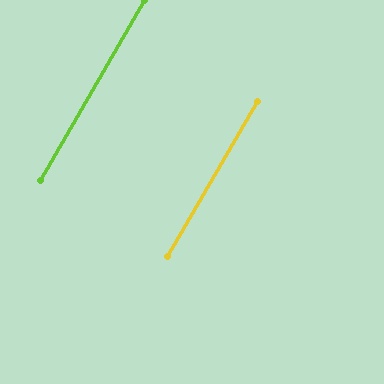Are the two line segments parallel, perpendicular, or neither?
Parallel — their directions differ by only 0.2°.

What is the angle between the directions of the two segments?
Approximately 0 degrees.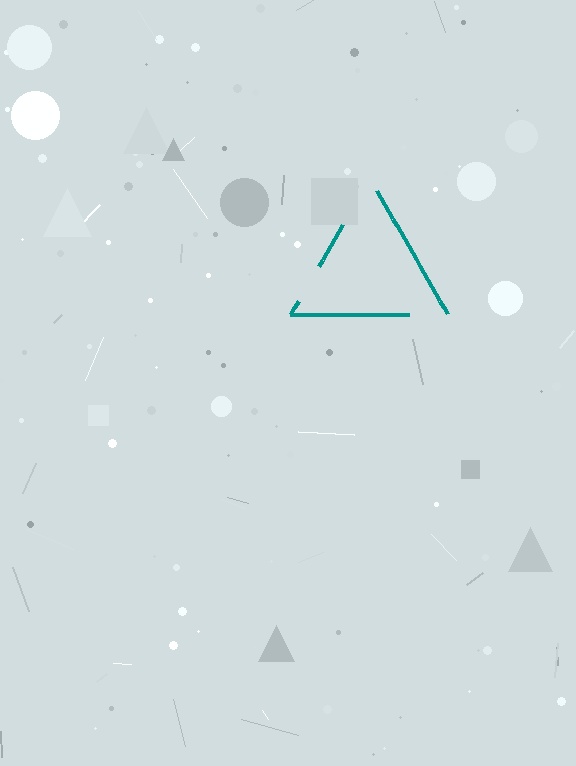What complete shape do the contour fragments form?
The contour fragments form a triangle.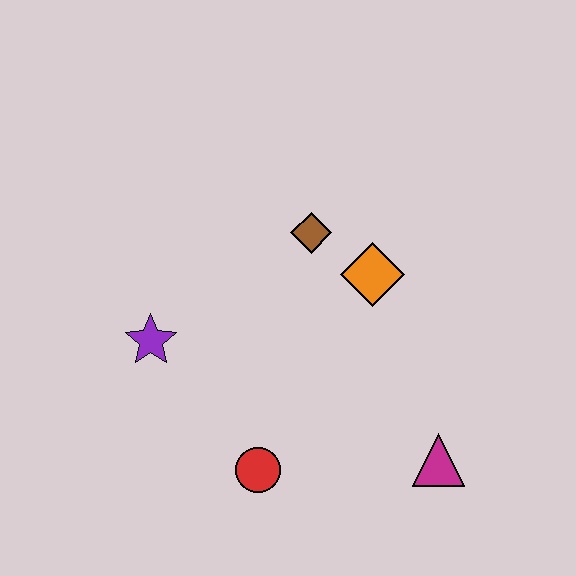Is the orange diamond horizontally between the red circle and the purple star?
No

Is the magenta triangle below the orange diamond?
Yes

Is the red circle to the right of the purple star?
Yes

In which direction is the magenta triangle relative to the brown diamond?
The magenta triangle is below the brown diamond.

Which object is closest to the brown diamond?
The orange diamond is closest to the brown diamond.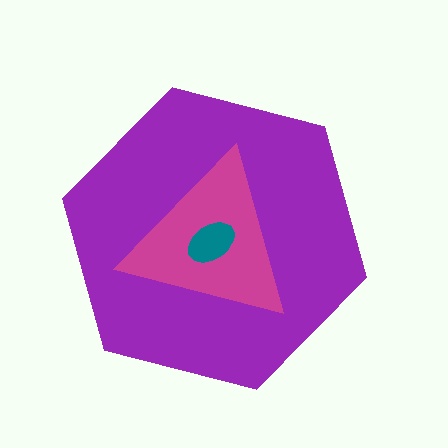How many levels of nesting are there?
3.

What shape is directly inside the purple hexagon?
The magenta triangle.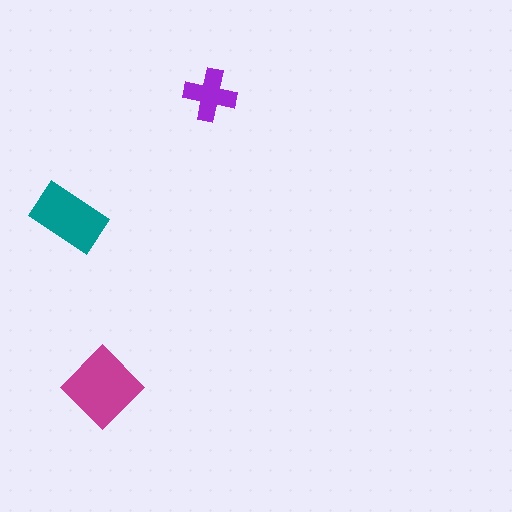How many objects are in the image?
There are 3 objects in the image.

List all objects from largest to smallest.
The magenta diamond, the teal rectangle, the purple cross.